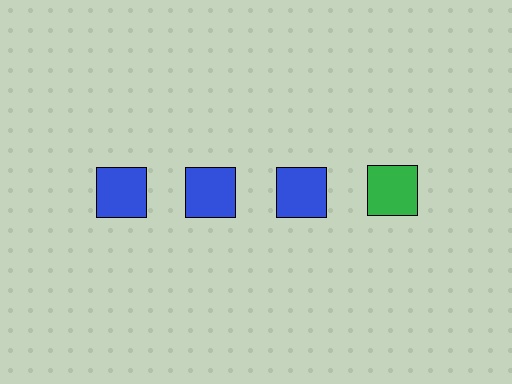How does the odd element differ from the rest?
It has a different color: green instead of blue.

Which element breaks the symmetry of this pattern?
The green square in the top row, second from right column breaks the symmetry. All other shapes are blue squares.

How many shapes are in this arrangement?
There are 4 shapes arranged in a grid pattern.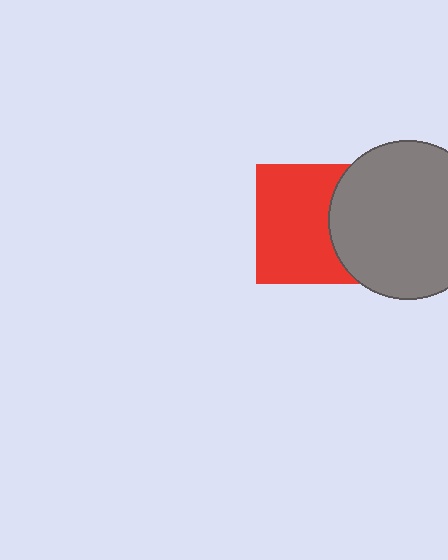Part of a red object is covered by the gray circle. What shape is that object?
It is a square.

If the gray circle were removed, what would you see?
You would see the complete red square.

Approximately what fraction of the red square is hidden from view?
Roughly 33% of the red square is hidden behind the gray circle.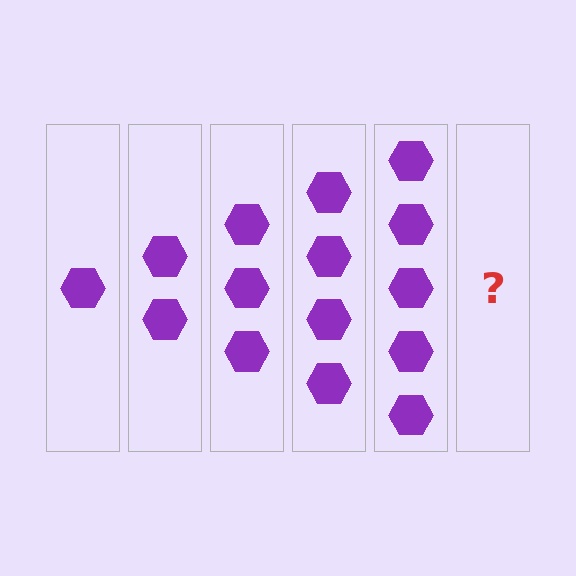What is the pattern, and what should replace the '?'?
The pattern is that each step adds one more hexagon. The '?' should be 6 hexagons.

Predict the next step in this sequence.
The next step is 6 hexagons.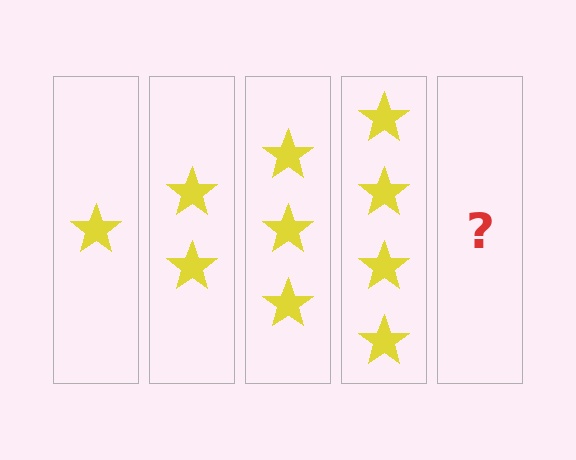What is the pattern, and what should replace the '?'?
The pattern is that each step adds one more star. The '?' should be 5 stars.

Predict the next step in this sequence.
The next step is 5 stars.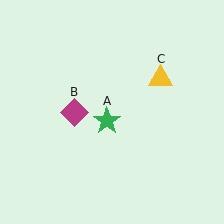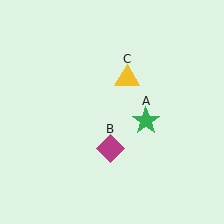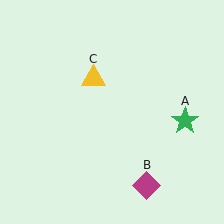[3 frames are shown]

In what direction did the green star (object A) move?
The green star (object A) moved right.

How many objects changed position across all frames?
3 objects changed position: green star (object A), magenta diamond (object B), yellow triangle (object C).